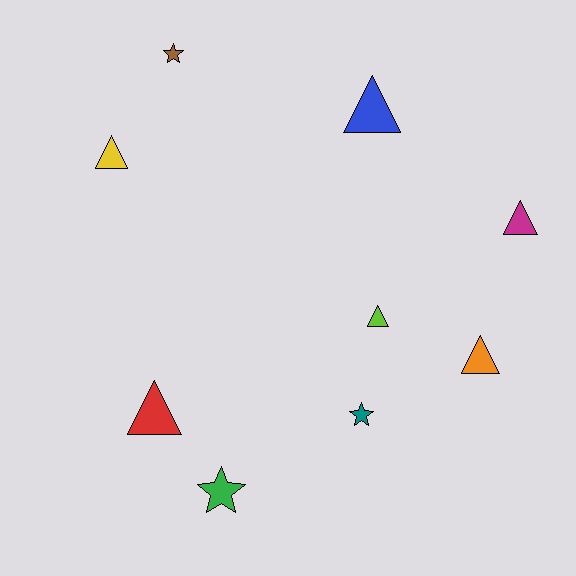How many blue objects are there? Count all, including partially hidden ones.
There is 1 blue object.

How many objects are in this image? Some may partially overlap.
There are 9 objects.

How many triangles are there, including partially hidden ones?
There are 6 triangles.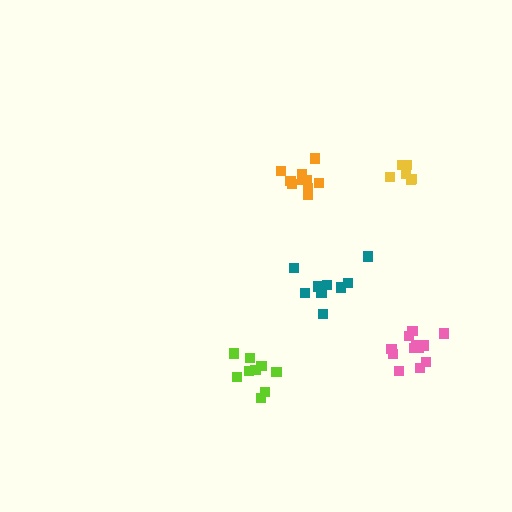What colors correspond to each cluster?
The clusters are colored: lime, orange, teal, pink, yellow.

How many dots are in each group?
Group 1: 9 dots, Group 2: 10 dots, Group 3: 10 dots, Group 4: 12 dots, Group 5: 8 dots (49 total).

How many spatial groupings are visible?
There are 5 spatial groupings.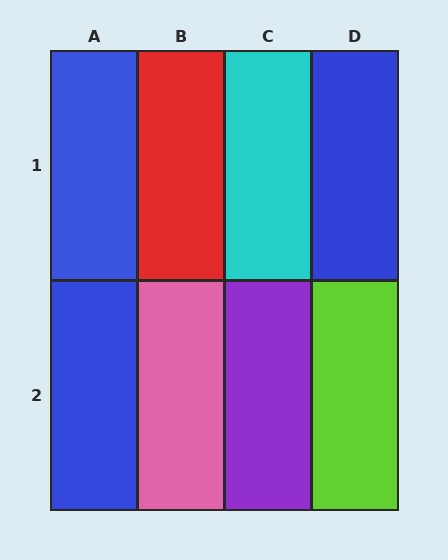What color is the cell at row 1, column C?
Cyan.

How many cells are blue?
3 cells are blue.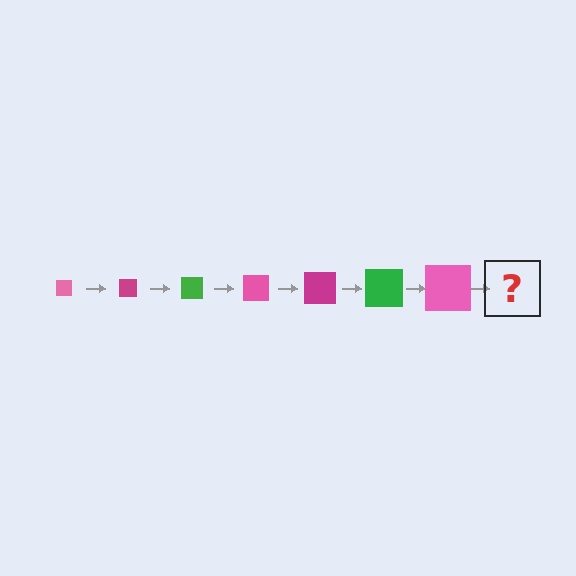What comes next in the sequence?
The next element should be a magenta square, larger than the previous one.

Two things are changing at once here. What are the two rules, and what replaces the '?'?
The two rules are that the square grows larger each step and the color cycles through pink, magenta, and green. The '?' should be a magenta square, larger than the previous one.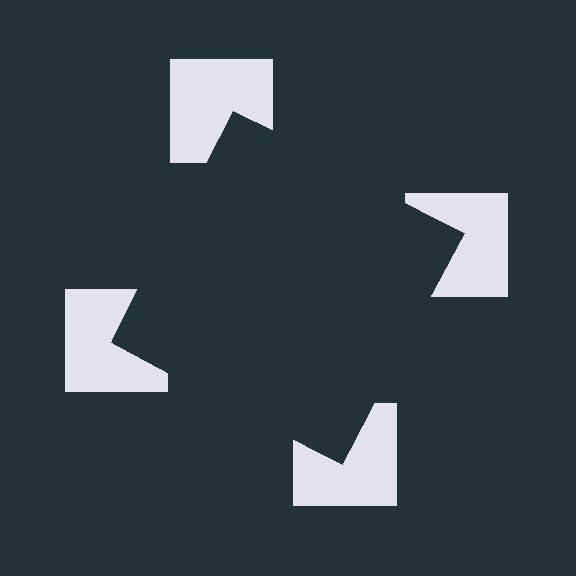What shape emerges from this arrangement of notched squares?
An illusory square — its edges are inferred from the aligned wedge cuts in the notched squares, not physically drawn.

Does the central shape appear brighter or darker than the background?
It typically appears slightly darker than the background, even though no actual brightness change is drawn.